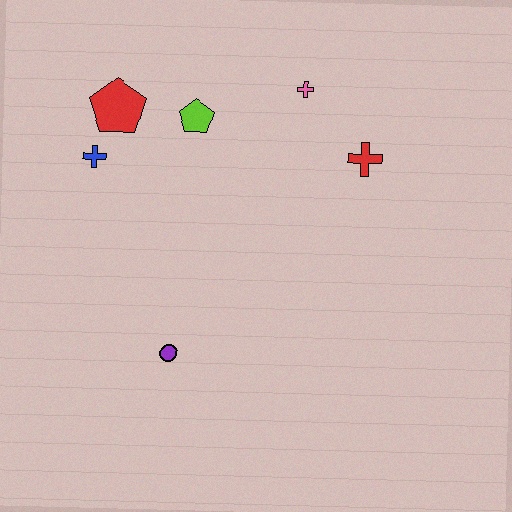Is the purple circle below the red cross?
Yes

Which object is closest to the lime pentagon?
The red pentagon is closest to the lime pentagon.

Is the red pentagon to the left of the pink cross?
Yes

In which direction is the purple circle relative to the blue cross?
The purple circle is below the blue cross.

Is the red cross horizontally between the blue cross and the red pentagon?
No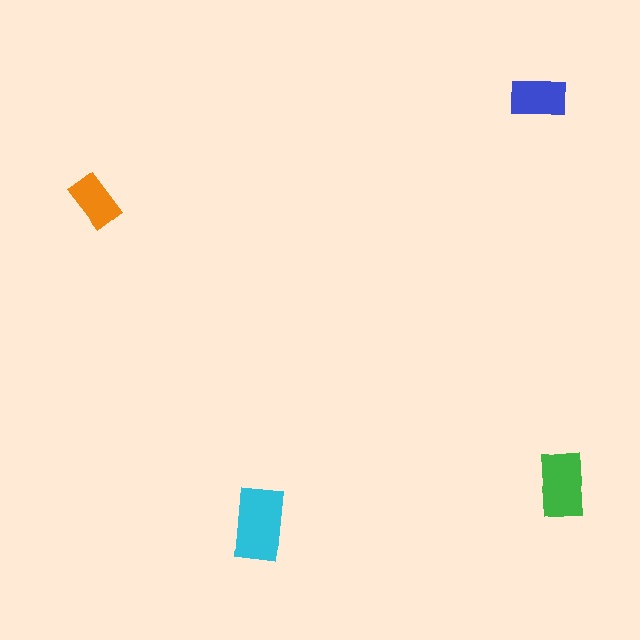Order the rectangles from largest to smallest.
the cyan one, the green one, the blue one, the orange one.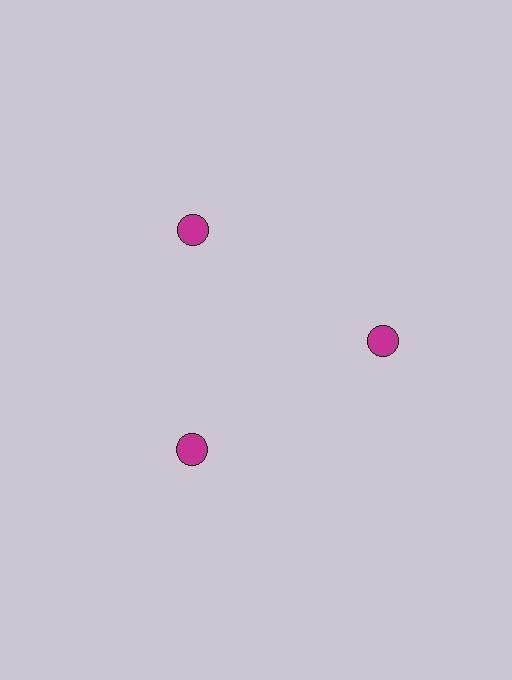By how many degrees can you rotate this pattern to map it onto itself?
The pattern maps onto itself every 120 degrees of rotation.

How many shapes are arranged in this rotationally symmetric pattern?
There are 3 shapes, arranged in 3 groups of 1.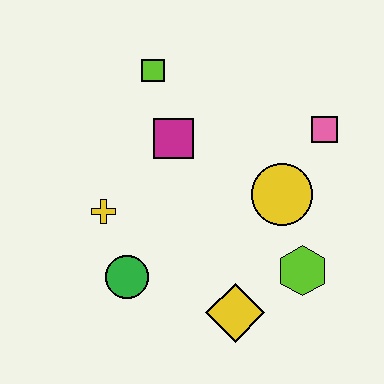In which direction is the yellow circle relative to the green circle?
The yellow circle is to the right of the green circle.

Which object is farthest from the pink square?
The green circle is farthest from the pink square.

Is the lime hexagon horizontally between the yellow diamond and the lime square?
No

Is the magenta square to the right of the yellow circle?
No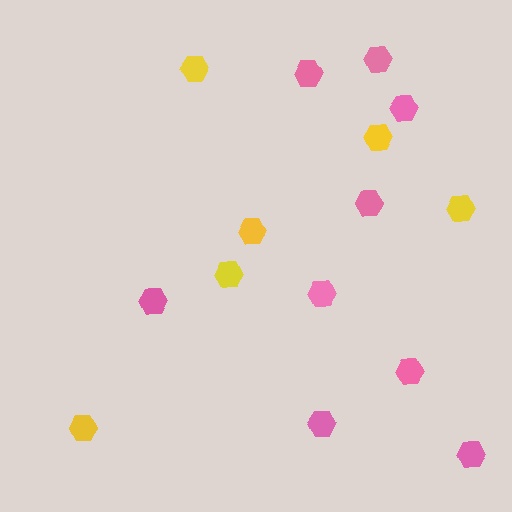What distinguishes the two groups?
There are 2 groups: one group of pink hexagons (9) and one group of yellow hexagons (6).